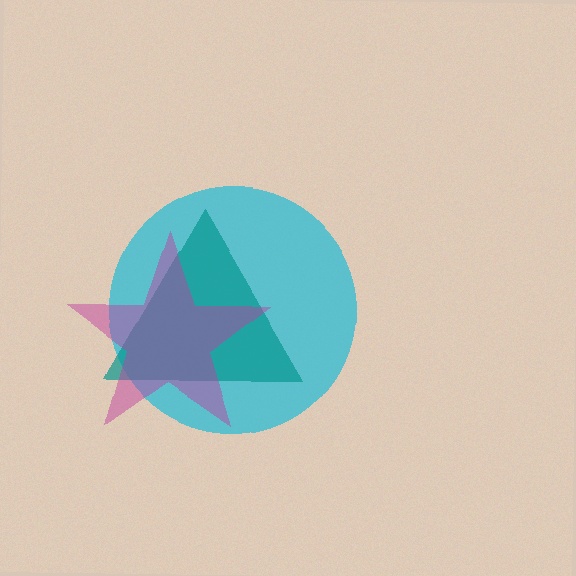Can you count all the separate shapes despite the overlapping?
Yes, there are 3 separate shapes.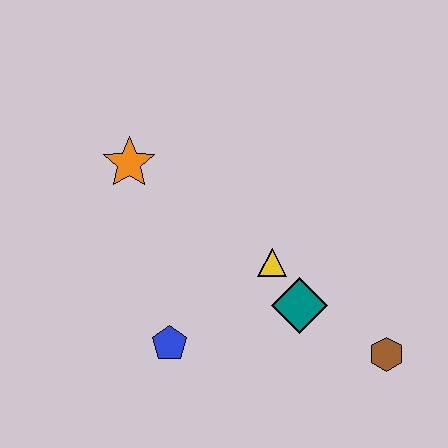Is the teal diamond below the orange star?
Yes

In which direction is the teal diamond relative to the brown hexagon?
The teal diamond is to the left of the brown hexagon.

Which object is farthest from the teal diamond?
The orange star is farthest from the teal diamond.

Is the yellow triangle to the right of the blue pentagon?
Yes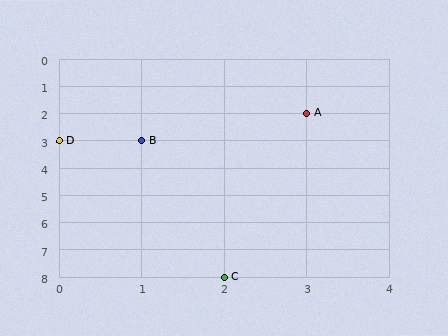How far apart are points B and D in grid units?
Points B and D are 1 column apart.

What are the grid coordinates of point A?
Point A is at grid coordinates (3, 2).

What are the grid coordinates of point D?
Point D is at grid coordinates (0, 3).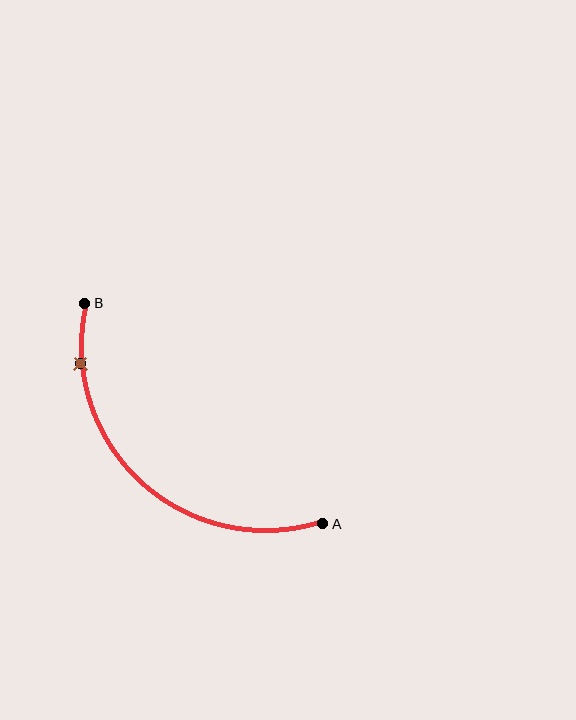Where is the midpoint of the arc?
The arc midpoint is the point on the curve farthest from the straight line joining A and B. It sits below and to the left of that line.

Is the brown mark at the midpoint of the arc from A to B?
No. The brown mark lies on the arc but is closer to endpoint B. The arc midpoint would be at the point on the curve equidistant along the arc from both A and B.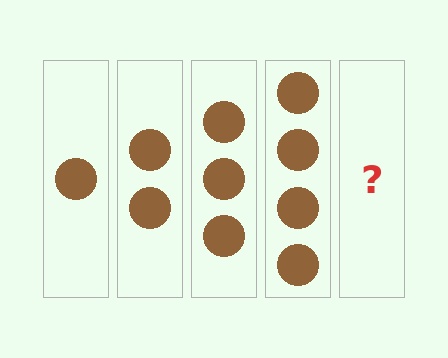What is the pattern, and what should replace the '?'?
The pattern is that each step adds one more circle. The '?' should be 5 circles.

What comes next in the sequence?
The next element should be 5 circles.